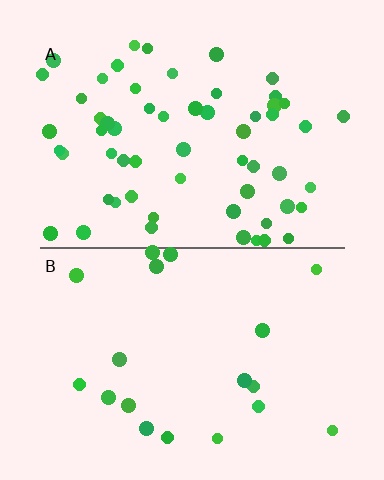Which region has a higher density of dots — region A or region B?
A (the top).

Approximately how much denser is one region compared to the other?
Approximately 3.1× — region A over region B.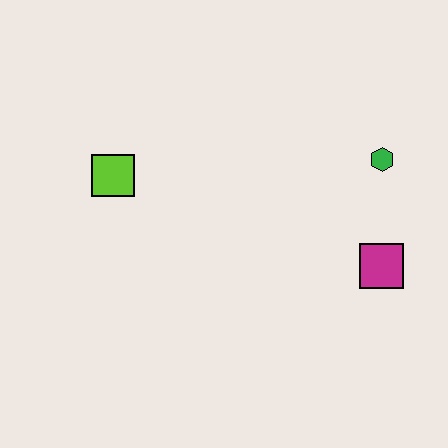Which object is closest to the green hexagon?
The magenta square is closest to the green hexagon.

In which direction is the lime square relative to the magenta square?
The lime square is to the left of the magenta square.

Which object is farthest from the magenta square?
The lime square is farthest from the magenta square.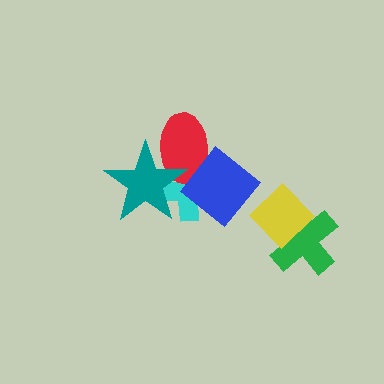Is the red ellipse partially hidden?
Yes, it is partially covered by another shape.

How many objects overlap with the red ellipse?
3 objects overlap with the red ellipse.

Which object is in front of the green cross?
The yellow diamond is in front of the green cross.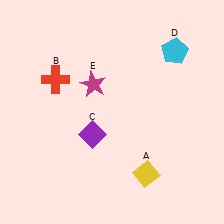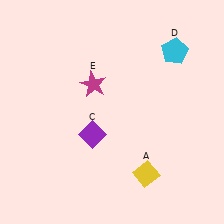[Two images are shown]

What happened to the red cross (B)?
The red cross (B) was removed in Image 2. It was in the top-left area of Image 1.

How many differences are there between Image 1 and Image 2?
There is 1 difference between the two images.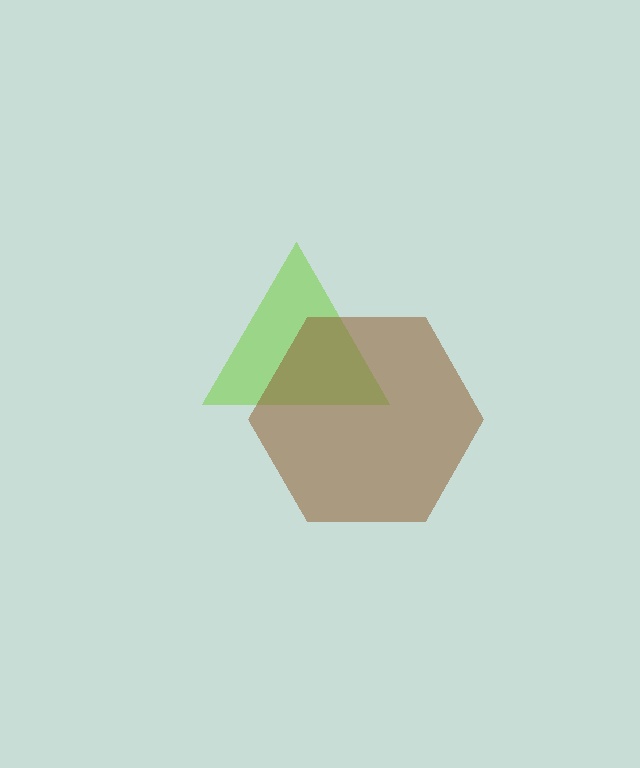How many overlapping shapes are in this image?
There are 2 overlapping shapes in the image.